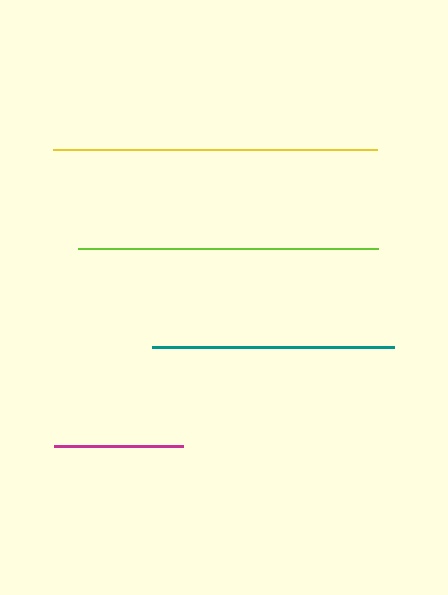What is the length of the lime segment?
The lime segment is approximately 300 pixels long.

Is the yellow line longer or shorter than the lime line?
The yellow line is longer than the lime line.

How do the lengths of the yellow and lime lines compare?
The yellow and lime lines are approximately the same length.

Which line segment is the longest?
The yellow line is the longest at approximately 324 pixels.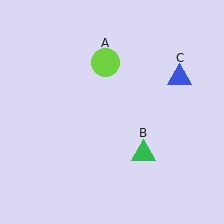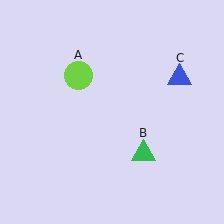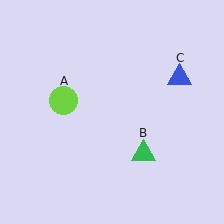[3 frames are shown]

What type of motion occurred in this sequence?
The lime circle (object A) rotated counterclockwise around the center of the scene.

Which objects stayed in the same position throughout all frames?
Green triangle (object B) and blue triangle (object C) remained stationary.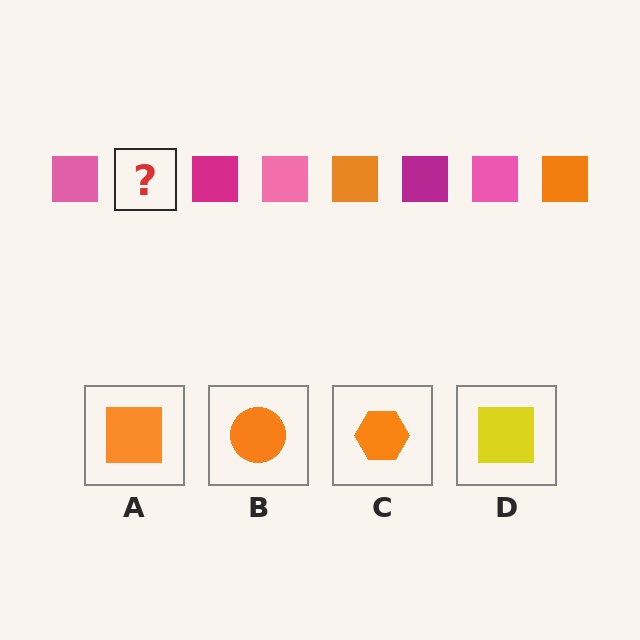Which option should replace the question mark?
Option A.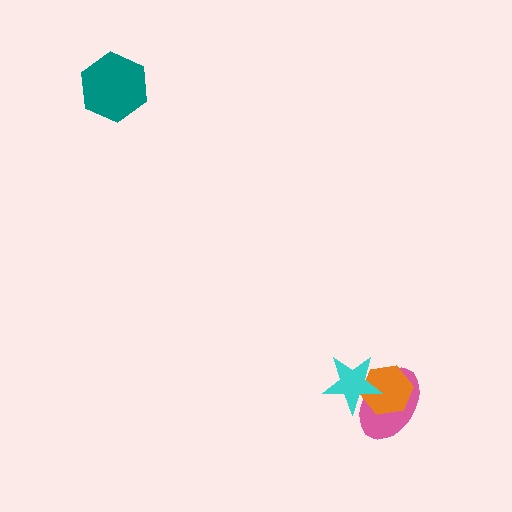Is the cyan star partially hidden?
No, no other shape covers it.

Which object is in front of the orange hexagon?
The cyan star is in front of the orange hexagon.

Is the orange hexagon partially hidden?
Yes, it is partially covered by another shape.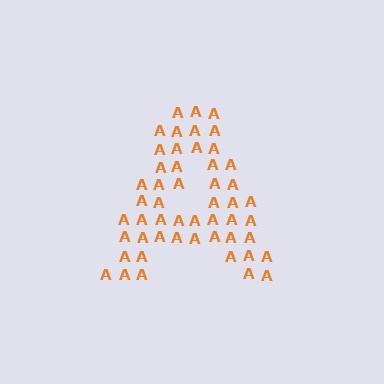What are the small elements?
The small elements are letter A's.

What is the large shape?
The large shape is the letter A.